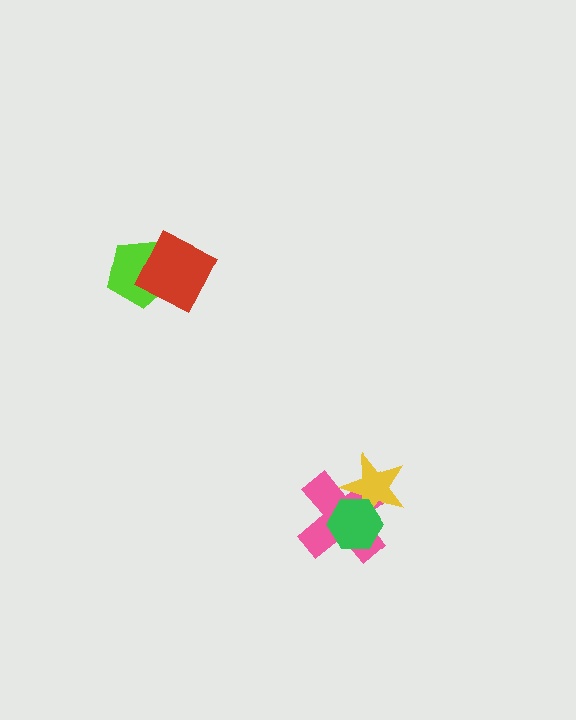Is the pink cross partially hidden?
Yes, it is partially covered by another shape.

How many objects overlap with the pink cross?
2 objects overlap with the pink cross.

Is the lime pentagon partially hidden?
Yes, it is partially covered by another shape.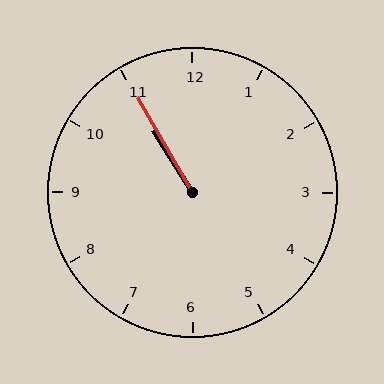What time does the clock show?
10:55.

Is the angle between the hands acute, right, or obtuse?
It is acute.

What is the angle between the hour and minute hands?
Approximately 2 degrees.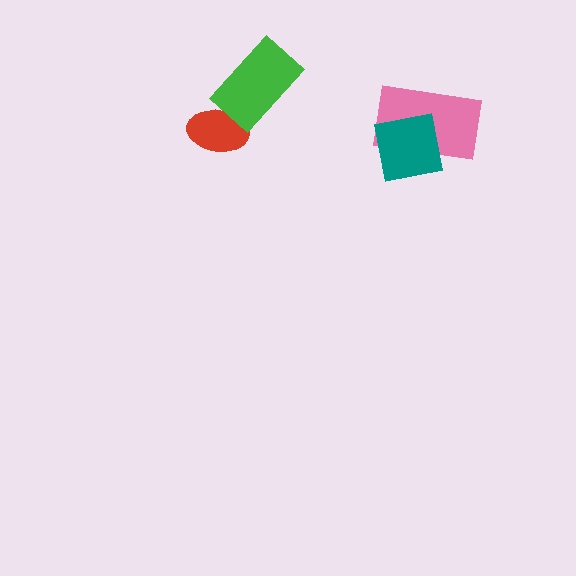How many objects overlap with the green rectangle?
1 object overlaps with the green rectangle.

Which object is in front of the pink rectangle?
The teal square is in front of the pink rectangle.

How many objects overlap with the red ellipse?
1 object overlaps with the red ellipse.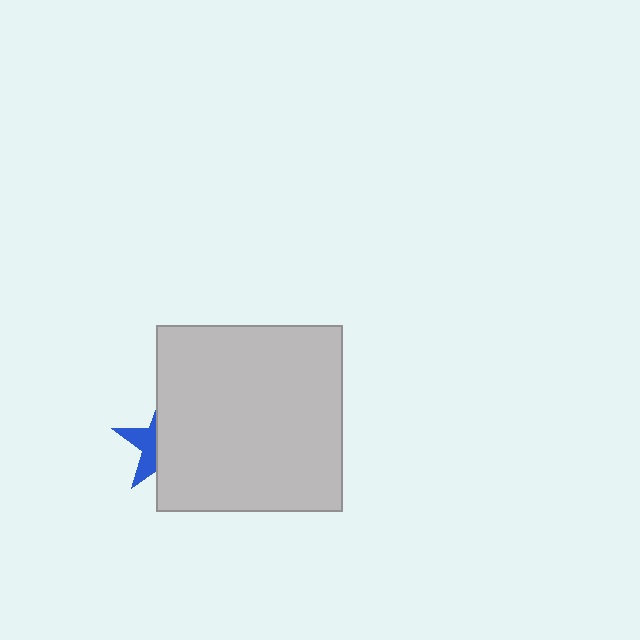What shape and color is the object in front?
The object in front is a light gray square.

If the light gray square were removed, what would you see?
You would see the complete blue star.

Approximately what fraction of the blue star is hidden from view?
Roughly 64% of the blue star is hidden behind the light gray square.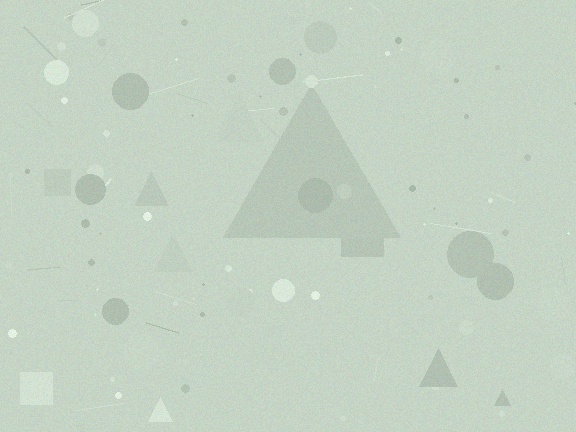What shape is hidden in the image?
A triangle is hidden in the image.